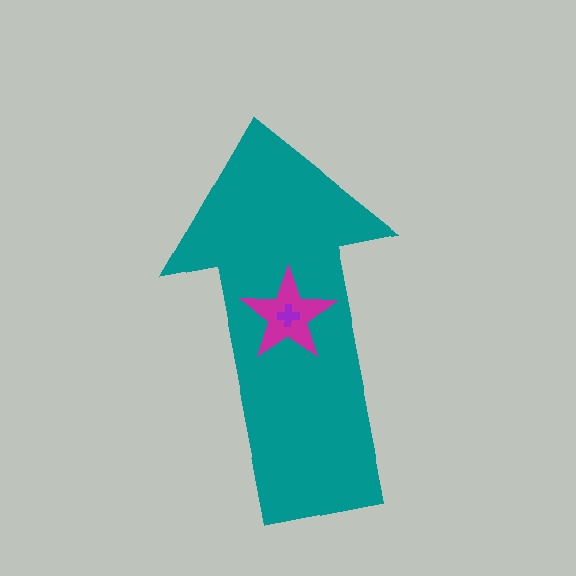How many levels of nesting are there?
3.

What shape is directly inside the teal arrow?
The magenta star.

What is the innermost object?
The purple cross.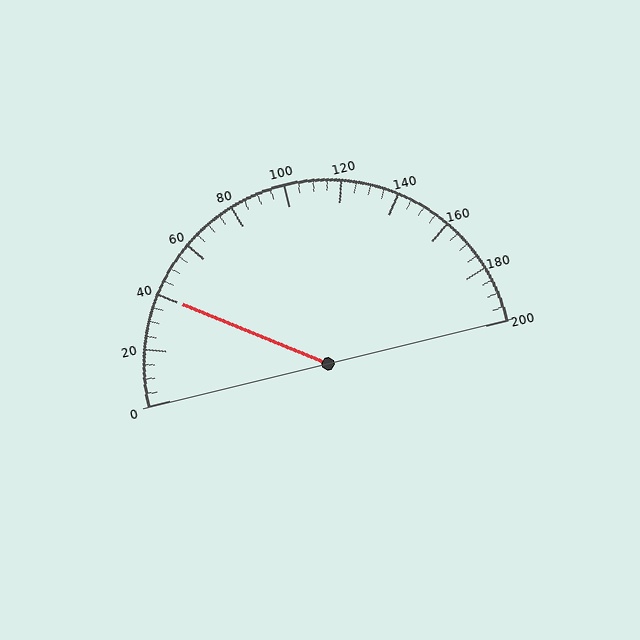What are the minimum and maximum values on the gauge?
The gauge ranges from 0 to 200.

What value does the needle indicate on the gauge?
The needle indicates approximately 40.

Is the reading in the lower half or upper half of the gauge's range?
The reading is in the lower half of the range (0 to 200).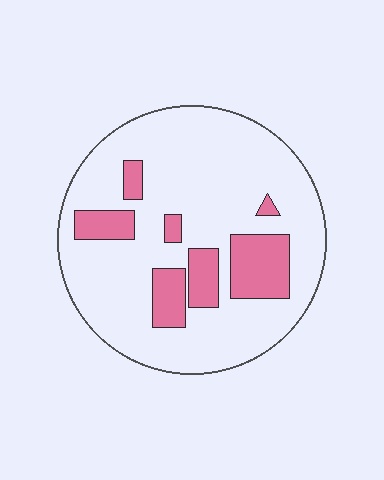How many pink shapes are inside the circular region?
7.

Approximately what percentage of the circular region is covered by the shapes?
Approximately 20%.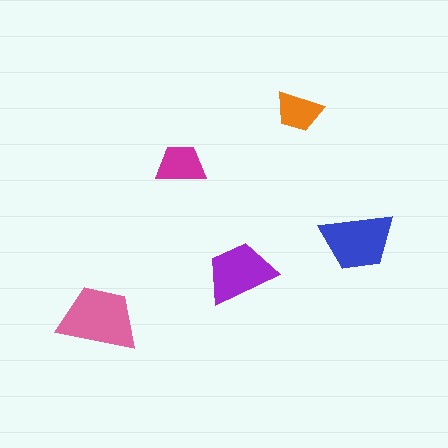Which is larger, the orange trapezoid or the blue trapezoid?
The blue one.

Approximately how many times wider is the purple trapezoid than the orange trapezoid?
About 1.5 times wider.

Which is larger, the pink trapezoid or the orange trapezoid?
The pink one.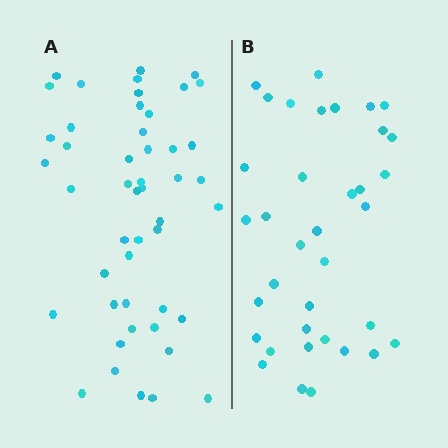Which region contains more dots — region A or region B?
Region A (the left region) has more dots.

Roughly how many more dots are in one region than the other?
Region A has roughly 12 or so more dots than region B.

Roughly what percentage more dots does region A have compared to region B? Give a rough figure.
About 35% more.